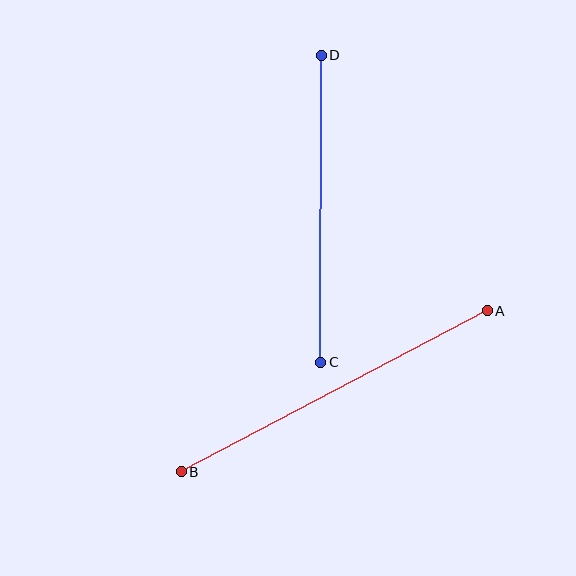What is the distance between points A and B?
The distance is approximately 346 pixels.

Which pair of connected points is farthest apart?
Points A and B are farthest apart.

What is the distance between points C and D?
The distance is approximately 307 pixels.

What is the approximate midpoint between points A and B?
The midpoint is at approximately (334, 391) pixels.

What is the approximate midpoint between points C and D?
The midpoint is at approximately (321, 209) pixels.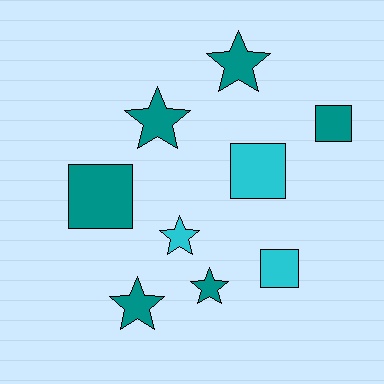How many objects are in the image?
There are 9 objects.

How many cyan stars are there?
There is 1 cyan star.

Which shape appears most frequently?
Star, with 5 objects.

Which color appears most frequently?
Teal, with 6 objects.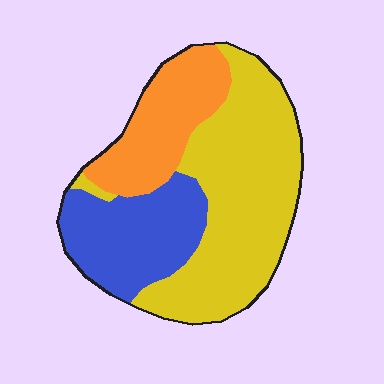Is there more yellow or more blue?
Yellow.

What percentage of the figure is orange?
Orange takes up between a sixth and a third of the figure.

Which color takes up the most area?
Yellow, at roughly 50%.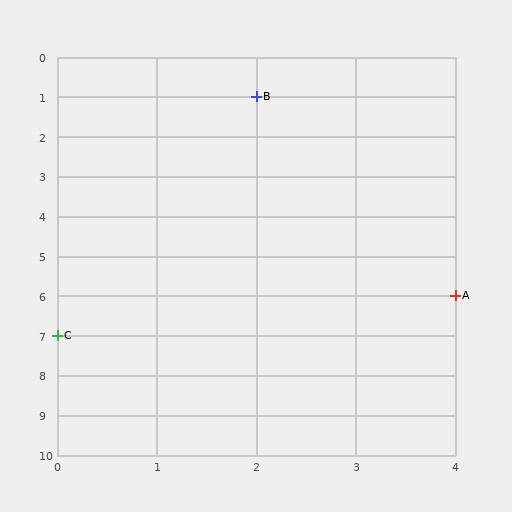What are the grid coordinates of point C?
Point C is at grid coordinates (0, 7).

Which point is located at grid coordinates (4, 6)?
Point A is at (4, 6).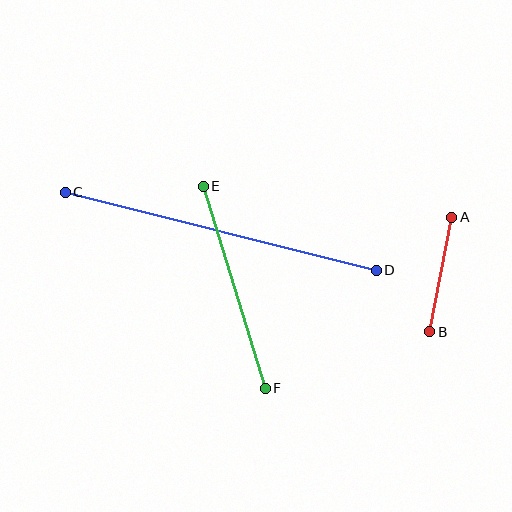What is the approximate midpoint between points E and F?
The midpoint is at approximately (234, 287) pixels.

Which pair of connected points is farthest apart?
Points C and D are farthest apart.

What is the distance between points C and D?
The distance is approximately 321 pixels.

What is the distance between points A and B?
The distance is approximately 116 pixels.